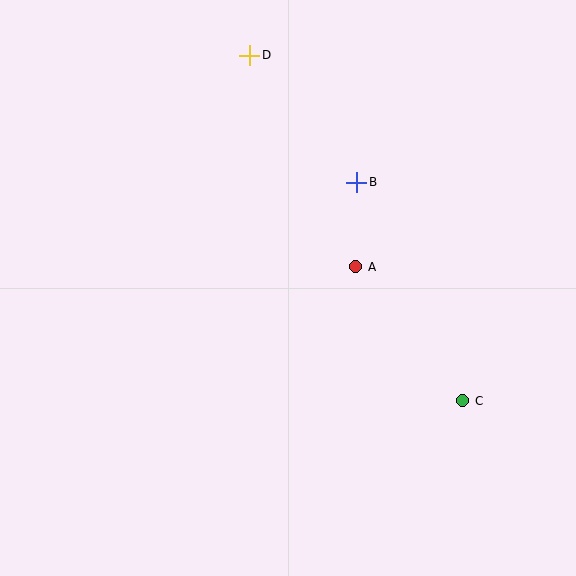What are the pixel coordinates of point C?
Point C is at (463, 401).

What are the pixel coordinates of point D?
Point D is at (250, 55).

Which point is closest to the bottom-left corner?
Point A is closest to the bottom-left corner.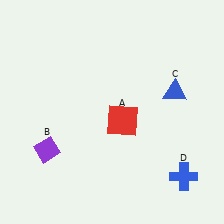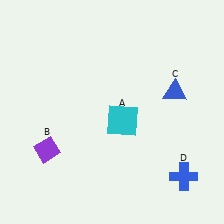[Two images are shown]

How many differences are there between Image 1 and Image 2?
There is 1 difference between the two images.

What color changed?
The square (A) changed from red in Image 1 to cyan in Image 2.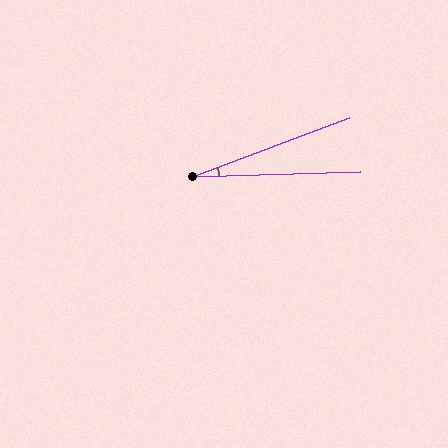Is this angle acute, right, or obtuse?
It is acute.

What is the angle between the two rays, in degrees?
Approximately 19 degrees.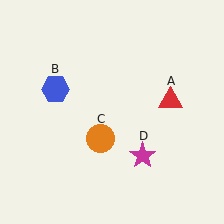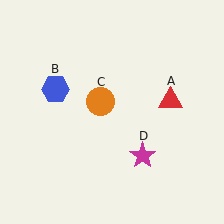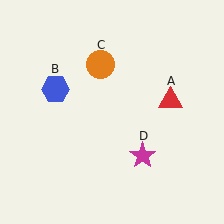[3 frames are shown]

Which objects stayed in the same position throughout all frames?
Red triangle (object A) and blue hexagon (object B) and magenta star (object D) remained stationary.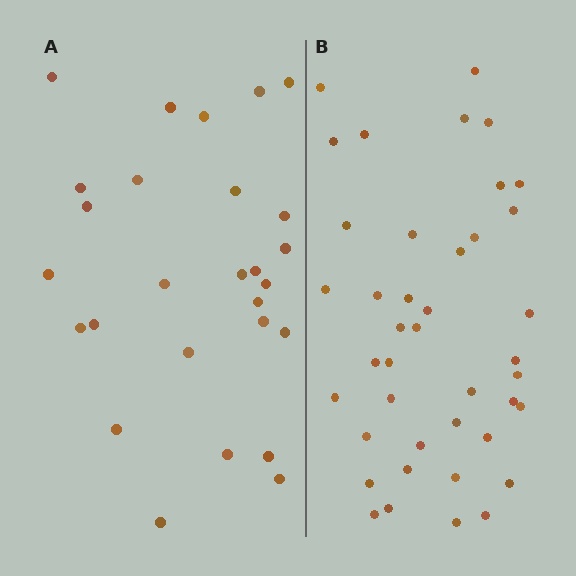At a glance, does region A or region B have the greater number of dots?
Region B (the right region) has more dots.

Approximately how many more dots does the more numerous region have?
Region B has approximately 15 more dots than region A.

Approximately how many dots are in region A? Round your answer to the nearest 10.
About 30 dots. (The exact count is 27, which rounds to 30.)